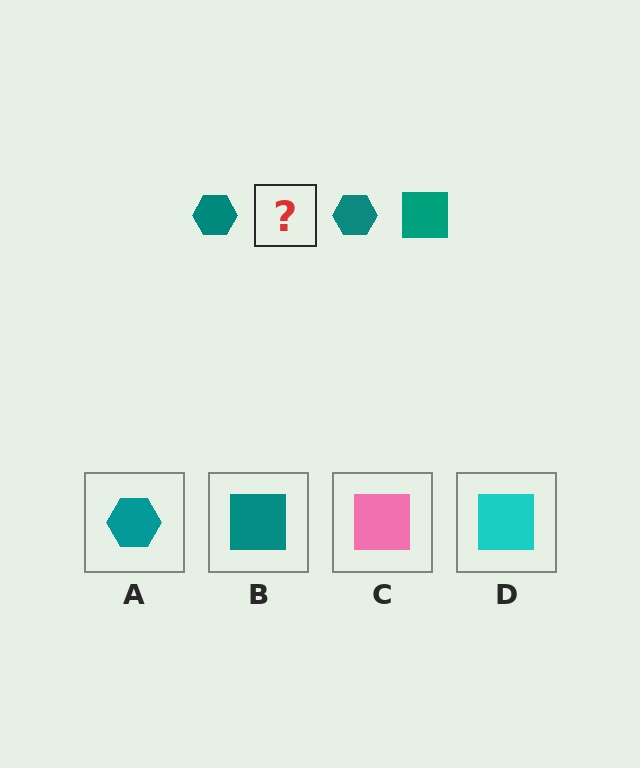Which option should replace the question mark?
Option B.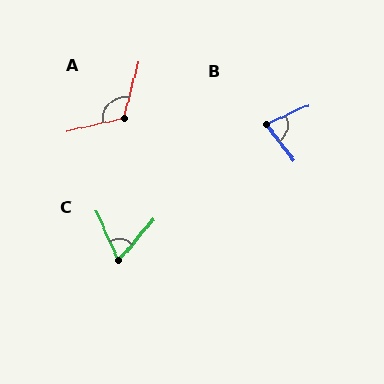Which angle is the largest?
A, at approximately 118 degrees.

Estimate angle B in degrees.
Approximately 77 degrees.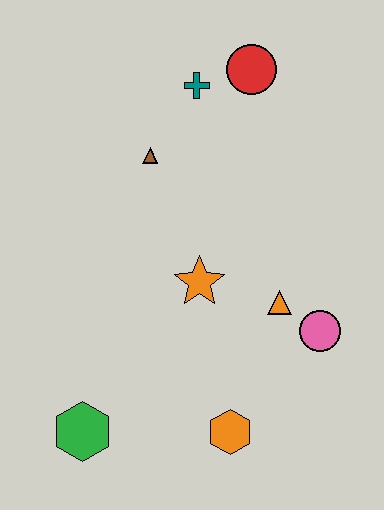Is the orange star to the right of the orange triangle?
No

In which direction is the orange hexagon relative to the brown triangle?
The orange hexagon is below the brown triangle.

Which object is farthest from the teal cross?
The green hexagon is farthest from the teal cross.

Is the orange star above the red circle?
No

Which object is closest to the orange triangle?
The pink circle is closest to the orange triangle.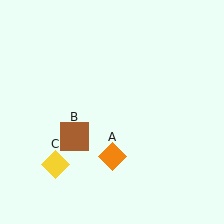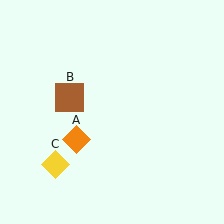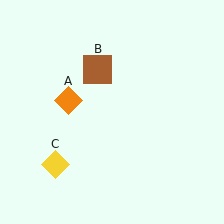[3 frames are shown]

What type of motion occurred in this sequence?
The orange diamond (object A), brown square (object B) rotated clockwise around the center of the scene.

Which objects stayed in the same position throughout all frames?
Yellow diamond (object C) remained stationary.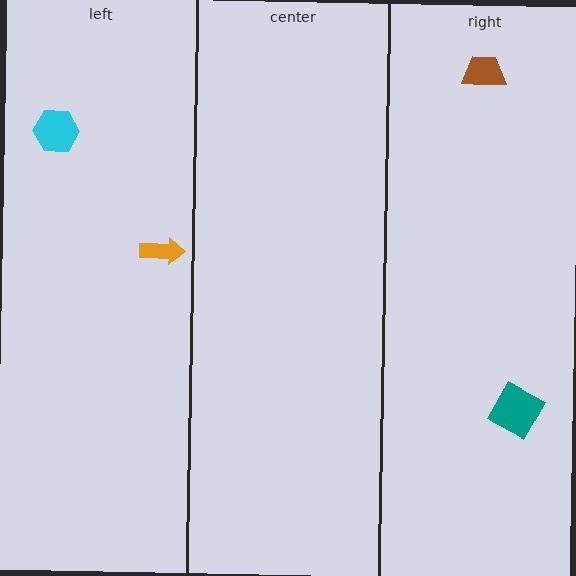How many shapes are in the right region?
2.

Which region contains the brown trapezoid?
The right region.